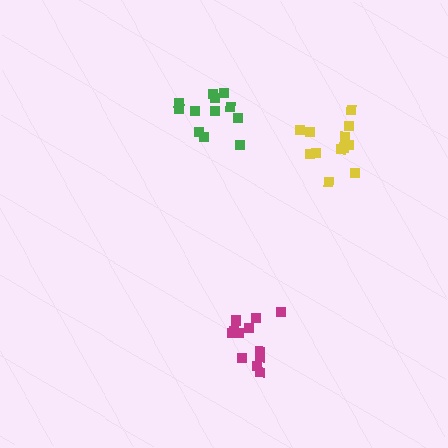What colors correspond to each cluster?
The clusters are colored: magenta, yellow, green.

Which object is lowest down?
The magenta cluster is bottommost.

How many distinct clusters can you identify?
There are 3 distinct clusters.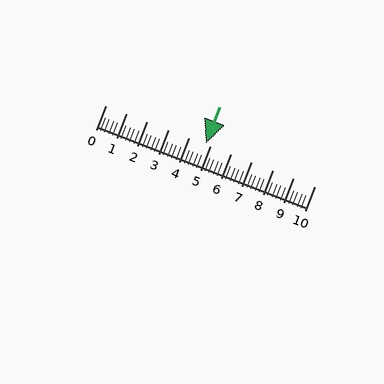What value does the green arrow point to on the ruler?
The green arrow points to approximately 4.8.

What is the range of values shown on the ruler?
The ruler shows values from 0 to 10.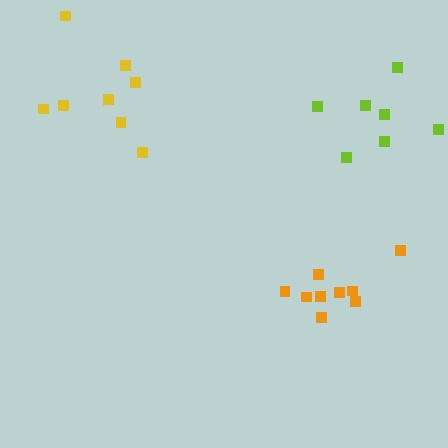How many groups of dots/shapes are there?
There are 3 groups.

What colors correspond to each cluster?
The clusters are colored: orange, yellow, lime.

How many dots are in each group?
Group 1: 9 dots, Group 2: 8 dots, Group 3: 7 dots (24 total).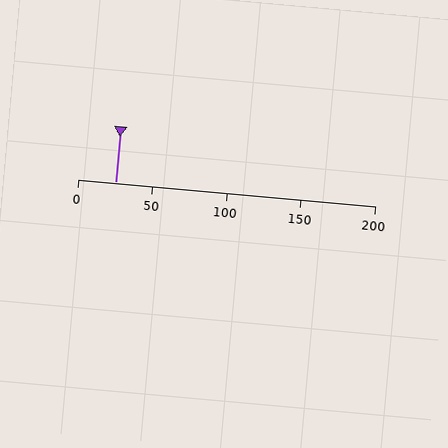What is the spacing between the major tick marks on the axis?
The major ticks are spaced 50 apart.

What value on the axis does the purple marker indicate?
The marker indicates approximately 25.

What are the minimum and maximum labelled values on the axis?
The axis runs from 0 to 200.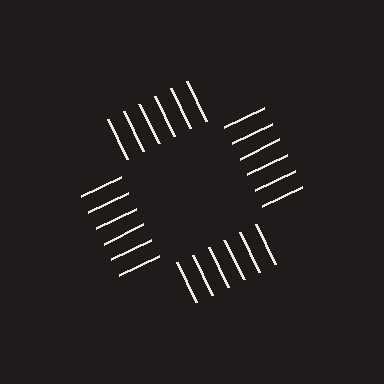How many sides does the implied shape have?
4 sides — the line-ends trace a square.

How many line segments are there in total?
24 — 6 along each of the 4 edges.